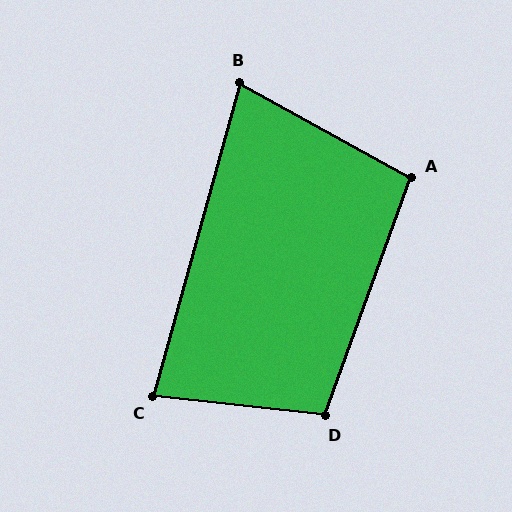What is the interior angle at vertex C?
Approximately 81 degrees (acute).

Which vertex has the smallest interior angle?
B, at approximately 77 degrees.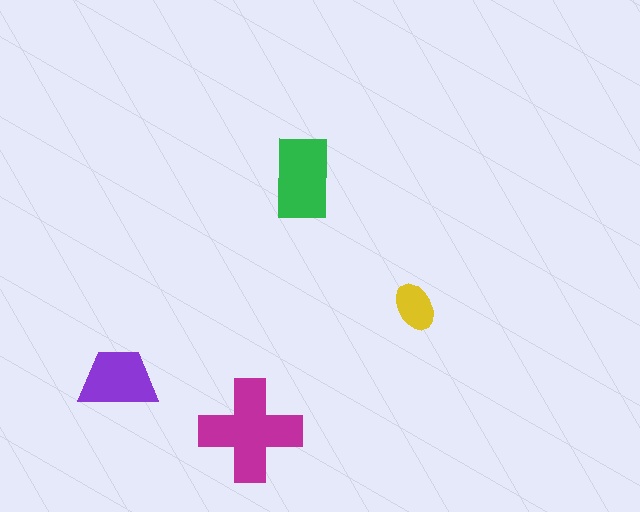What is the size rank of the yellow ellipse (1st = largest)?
4th.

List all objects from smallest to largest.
The yellow ellipse, the purple trapezoid, the green rectangle, the magenta cross.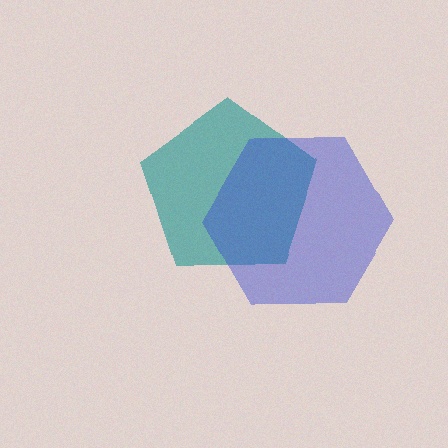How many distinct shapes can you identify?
There are 2 distinct shapes: a teal pentagon, a blue hexagon.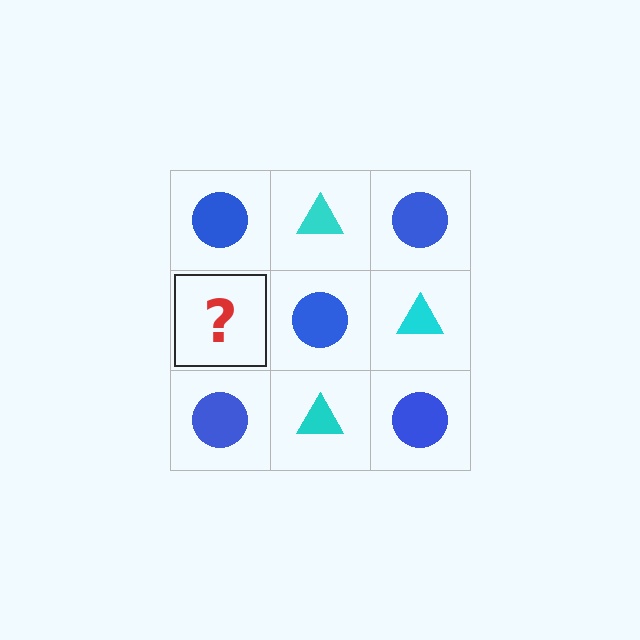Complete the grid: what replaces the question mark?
The question mark should be replaced with a cyan triangle.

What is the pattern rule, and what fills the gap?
The rule is that it alternates blue circle and cyan triangle in a checkerboard pattern. The gap should be filled with a cyan triangle.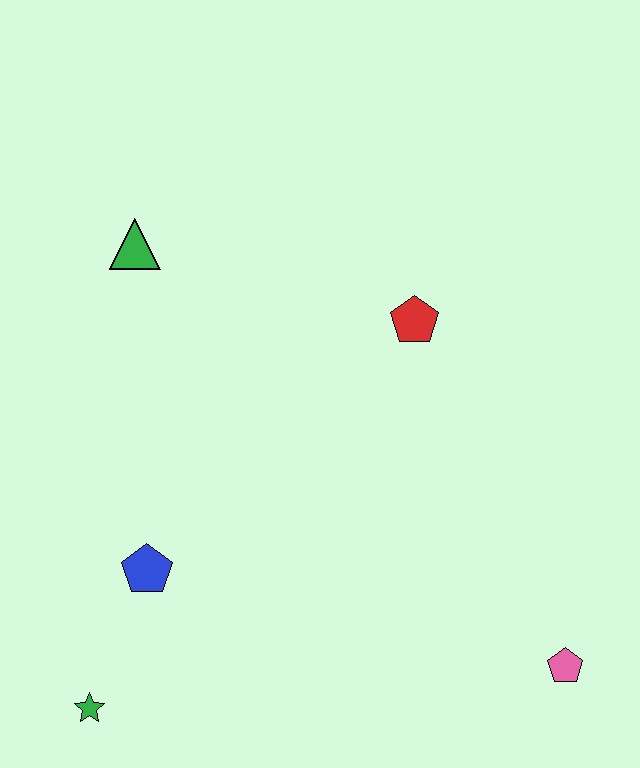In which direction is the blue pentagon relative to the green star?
The blue pentagon is above the green star.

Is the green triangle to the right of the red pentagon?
No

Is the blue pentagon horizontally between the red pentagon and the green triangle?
Yes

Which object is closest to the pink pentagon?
The red pentagon is closest to the pink pentagon.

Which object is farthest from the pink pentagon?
The green triangle is farthest from the pink pentagon.